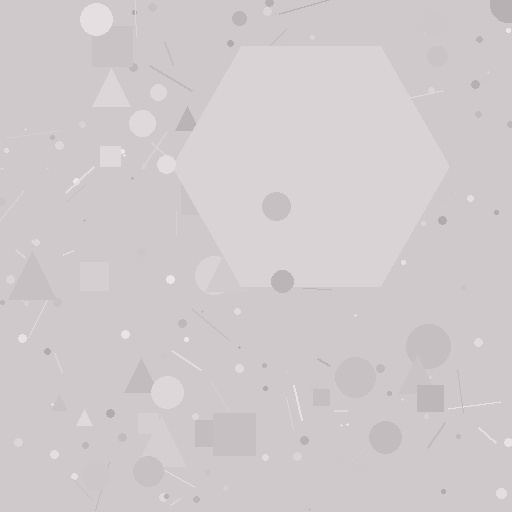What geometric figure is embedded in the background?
A hexagon is embedded in the background.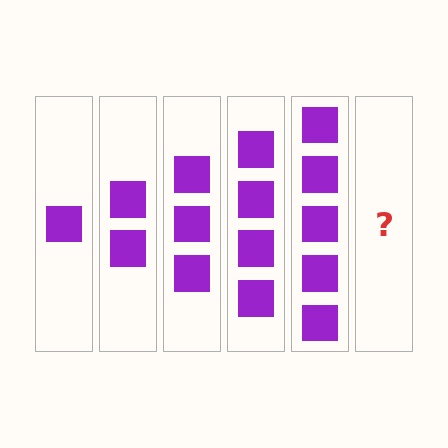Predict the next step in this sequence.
The next step is 6 squares.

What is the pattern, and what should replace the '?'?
The pattern is that each step adds one more square. The '?' should be 6 squares.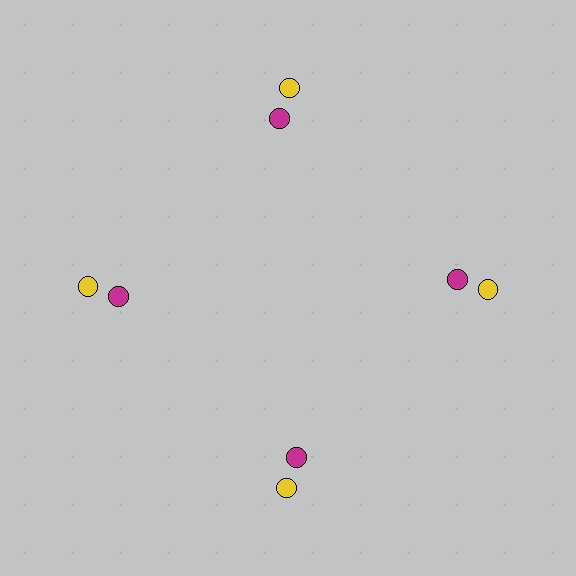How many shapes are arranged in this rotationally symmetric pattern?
There are 8 shapes, arranged in 4 groups of 2.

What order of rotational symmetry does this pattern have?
This pattern has 4-fold rotational symmetry.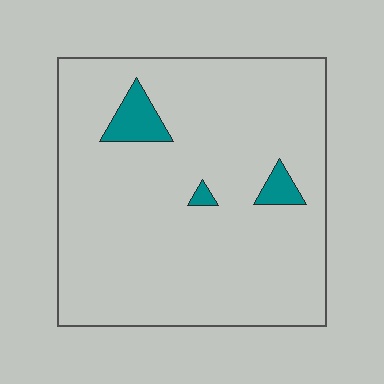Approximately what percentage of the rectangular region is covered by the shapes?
Approximately 5%.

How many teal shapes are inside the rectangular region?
3.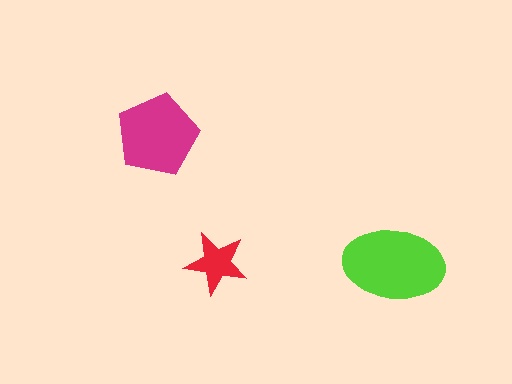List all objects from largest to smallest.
The lime ellipse, the magenta pentagon, the red star.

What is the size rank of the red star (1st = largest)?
3rd.